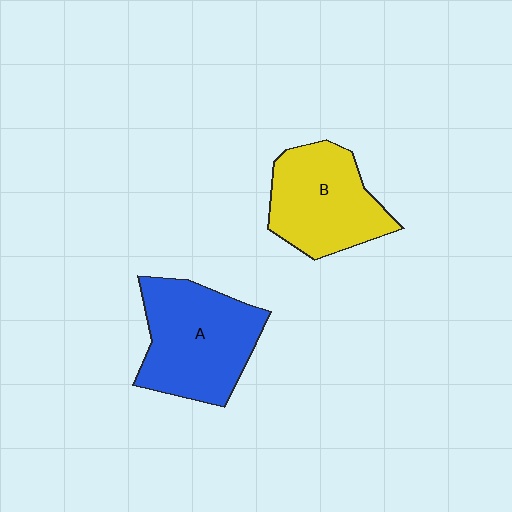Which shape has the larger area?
Shape A (blue).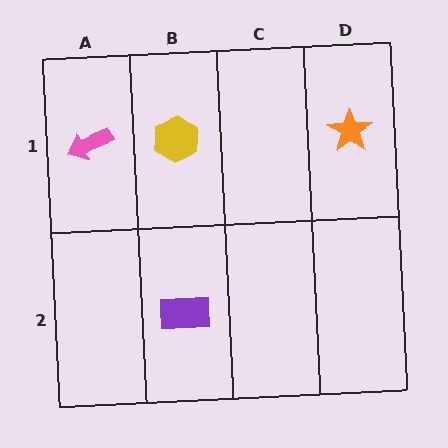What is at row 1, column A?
A pink arrow.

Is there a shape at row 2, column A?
No, that cell is empty.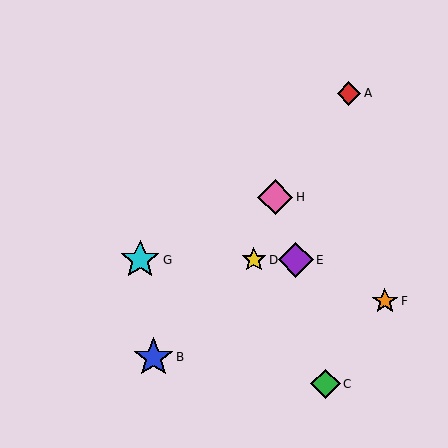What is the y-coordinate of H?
Object H is at y≈197.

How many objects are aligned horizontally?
3 objects (D, E, G) are aligned horizontally.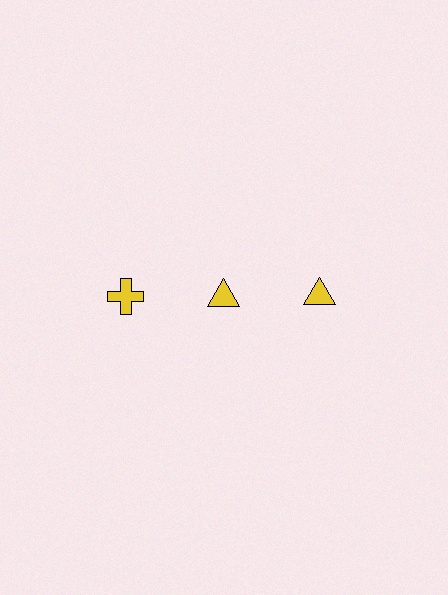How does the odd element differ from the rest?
It has a different shape: cross instead of triangle.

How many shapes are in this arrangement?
There are 3 shapes arranged in a grid pattern.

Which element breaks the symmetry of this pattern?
The yellow cross in the top row, leftmost column breaks the symmetry. All other shapes are yellow triangles.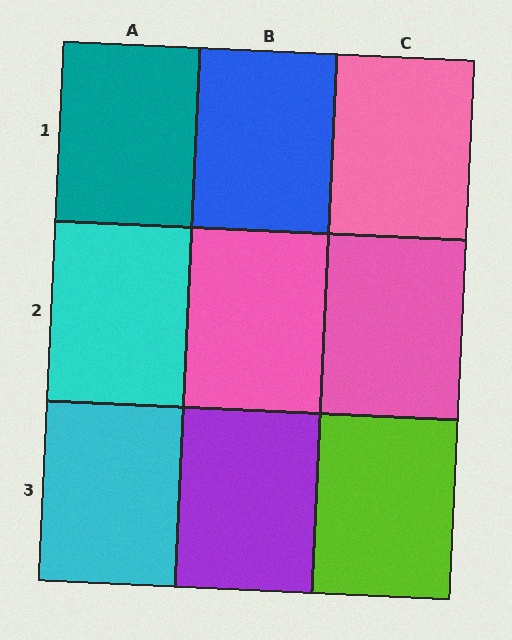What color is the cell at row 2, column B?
Pink.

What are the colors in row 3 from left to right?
Cyan, purple, lime.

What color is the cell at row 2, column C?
Pink.